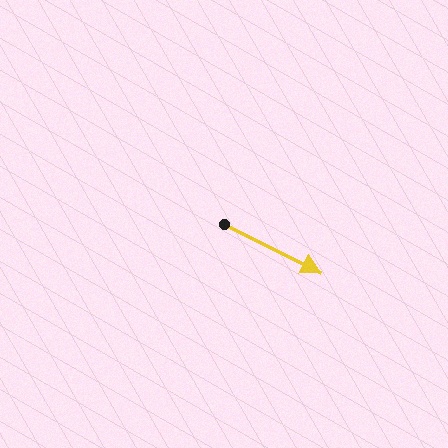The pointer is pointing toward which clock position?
Roughly 4 o'clock.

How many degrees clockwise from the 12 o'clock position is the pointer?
Approximately 117 degrees.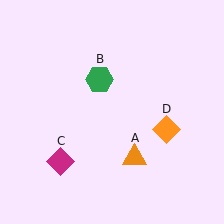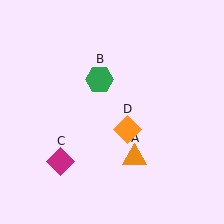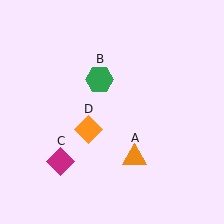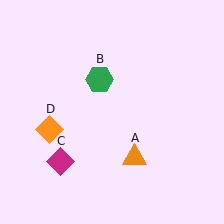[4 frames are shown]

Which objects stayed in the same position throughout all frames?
Orange triangle (object A) and green hexagon (object B) and magenta diamond (object C) remained stationary.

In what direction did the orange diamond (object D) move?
The orange diamond (object D) moved left.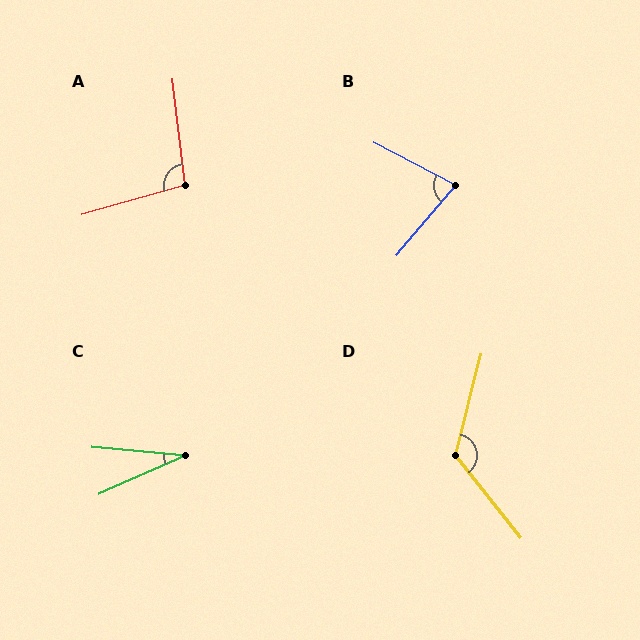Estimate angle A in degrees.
Approximately 99 degrees.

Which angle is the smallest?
C, at approximately 29 degrees.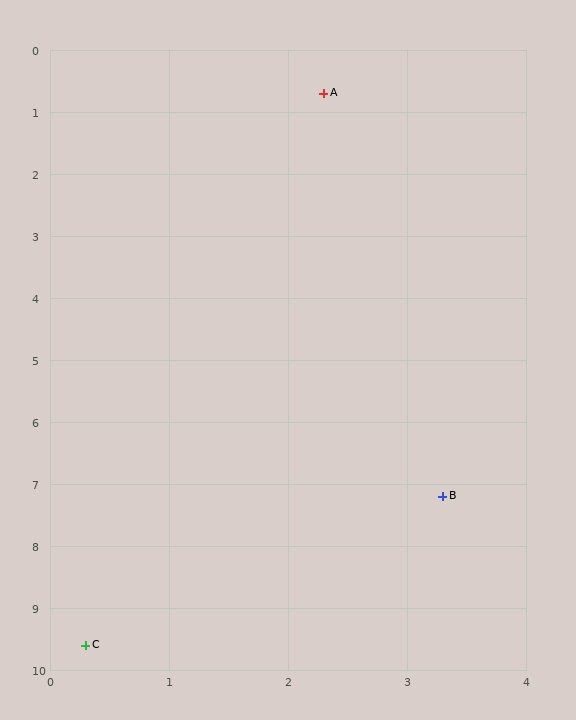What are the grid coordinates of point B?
Point B is at approximately (3.3, 7.2).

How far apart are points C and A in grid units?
Points C and A are about 9.1 grid units apart.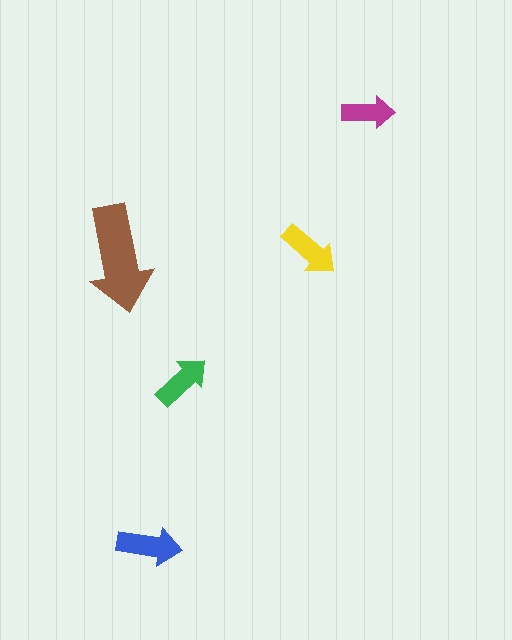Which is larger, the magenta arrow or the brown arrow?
The brown one.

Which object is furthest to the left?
The brown arrow is leftmost.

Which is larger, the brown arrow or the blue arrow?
The brown one.